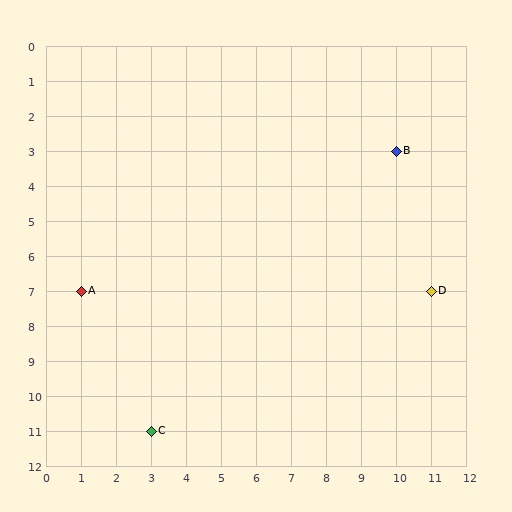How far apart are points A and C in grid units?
Points A and C are 2 columns and 4 rows apart (about 4.5 grid units diagonally).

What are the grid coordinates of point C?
Point C is at grid coordinates (3, 11).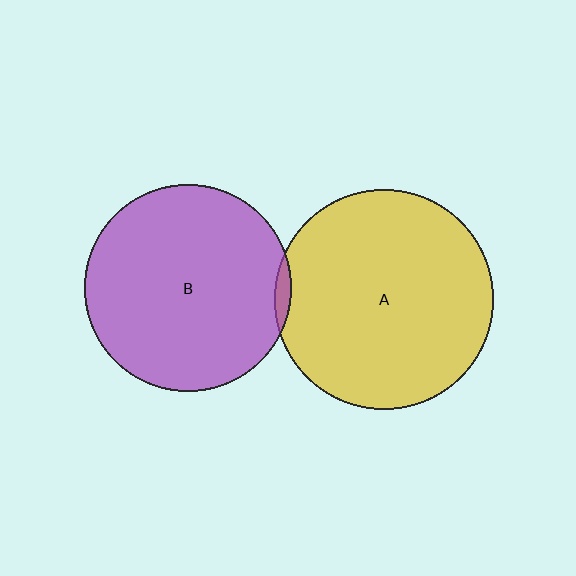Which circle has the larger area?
Circle A (yellow).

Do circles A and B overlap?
Yes.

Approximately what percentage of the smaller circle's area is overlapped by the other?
Approximately 5%.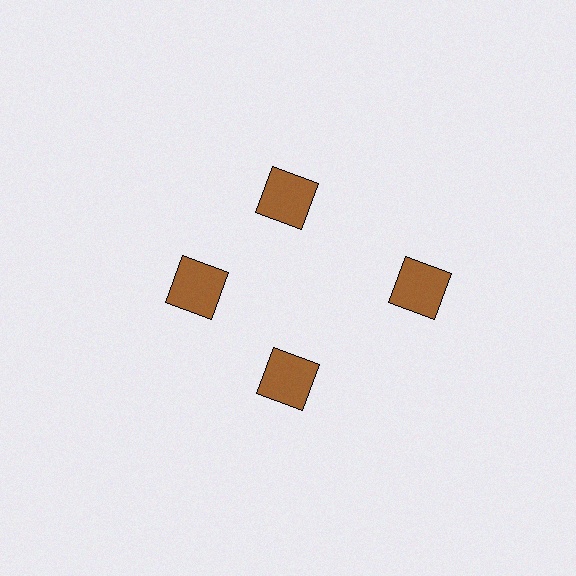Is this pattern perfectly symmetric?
No. The 4 brown squares are arranged in a ring, but one element near the 3 o'clock position is pushed outward from the center, breaking the 4-fold rotational symmetry.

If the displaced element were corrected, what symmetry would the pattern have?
It would have 4-fold rotational symmetry — the pattern would map onto itself every 90 degrees.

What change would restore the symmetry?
The symmetry would be restored by moving it inward, back onto the ring so that all 4 squares sit at equal angles and equal distance from the center.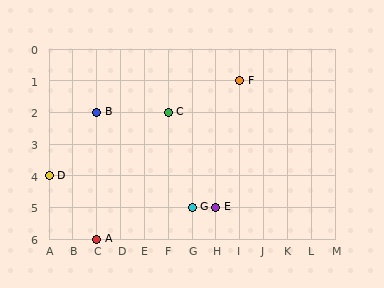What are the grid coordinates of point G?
Point G is at grid coordinates (G, 5).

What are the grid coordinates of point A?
Point A is at grid coordinates (C, 6).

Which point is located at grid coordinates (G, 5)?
Point G is at (G, 5).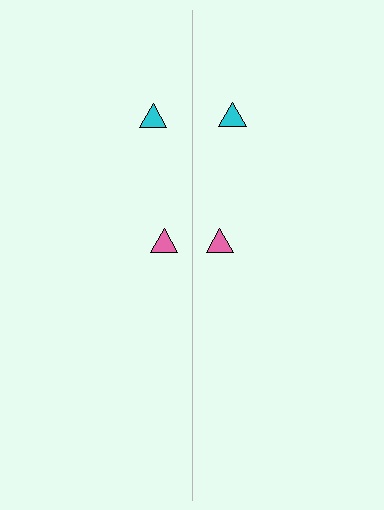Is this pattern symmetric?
Yes, this pattern has bilateral (reflection) symmetry.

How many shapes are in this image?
There are 4 shapes in this image.